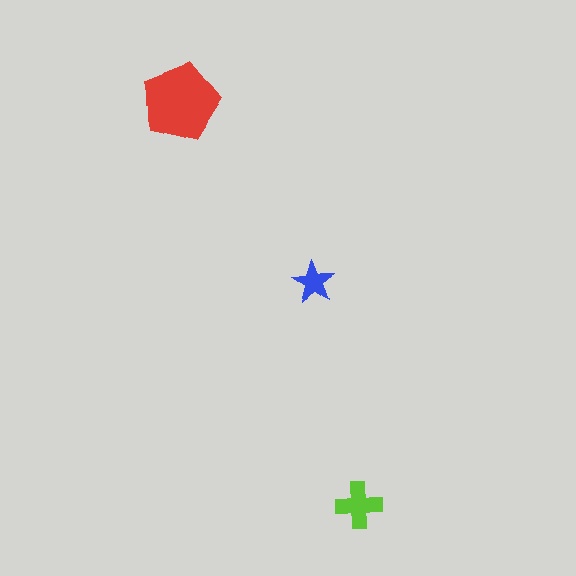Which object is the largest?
The red pentagon.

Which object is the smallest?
The blue star.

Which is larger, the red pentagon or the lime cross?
The red pentagon.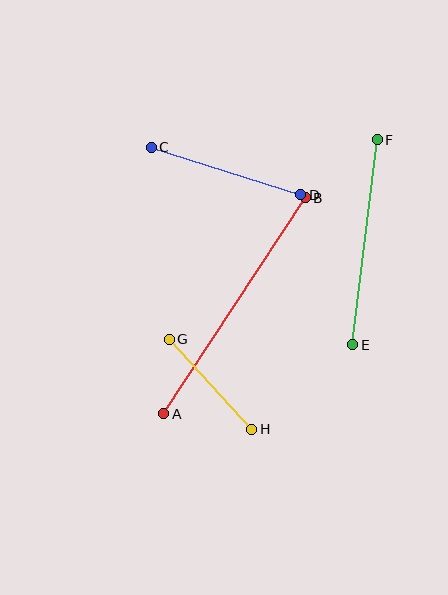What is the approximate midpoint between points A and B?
The midpoint is at approximately (234, 306) pixels.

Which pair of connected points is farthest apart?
Points A and B are farthest apart.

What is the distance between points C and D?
The distance is approximately 157 pixels.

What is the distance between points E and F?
The distance is approximately 206 pixels.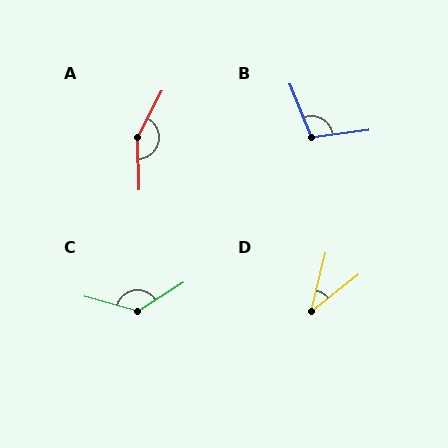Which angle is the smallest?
D, at approximately 38 degrees.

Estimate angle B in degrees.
Approximately 105 degrees.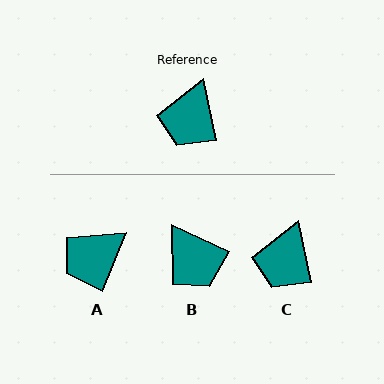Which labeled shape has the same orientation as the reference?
C.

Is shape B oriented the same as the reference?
No, it is off by about 53 degrees.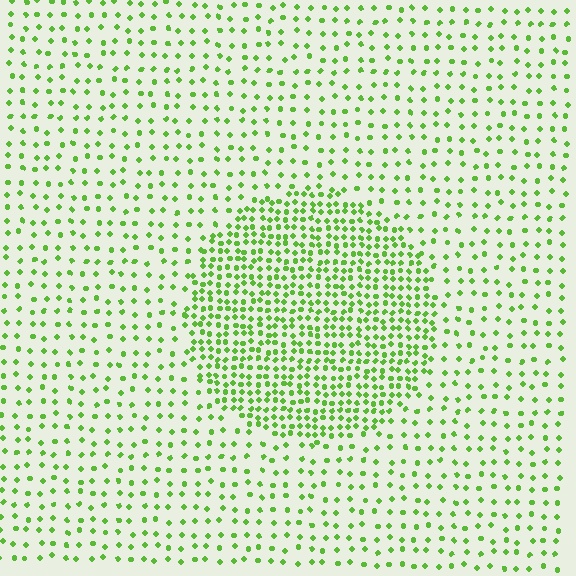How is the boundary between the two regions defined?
The boundary is defined by a change in element density (approximately 2.4x ratio). All elements are the same color, size, and shape.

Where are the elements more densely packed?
The elements are more densely packed inside the circle boundary.